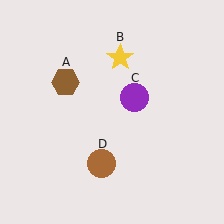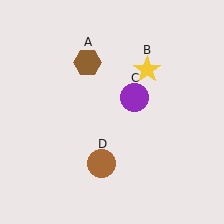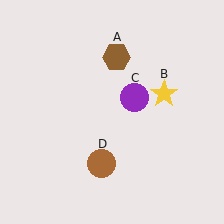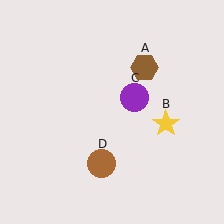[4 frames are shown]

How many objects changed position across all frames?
2 objects changed position: brown hexagon (object A), yellow star (object B).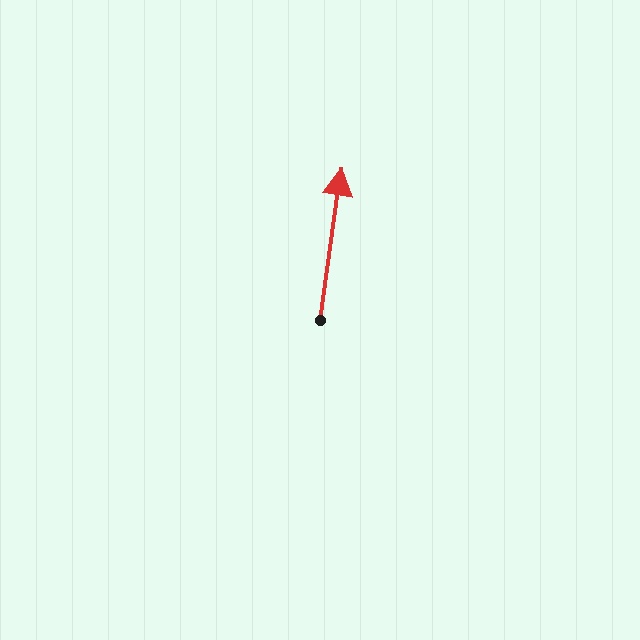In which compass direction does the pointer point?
North.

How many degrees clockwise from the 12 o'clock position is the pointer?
Approximately 8 degrees.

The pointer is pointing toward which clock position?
Roughly 12 o'clock.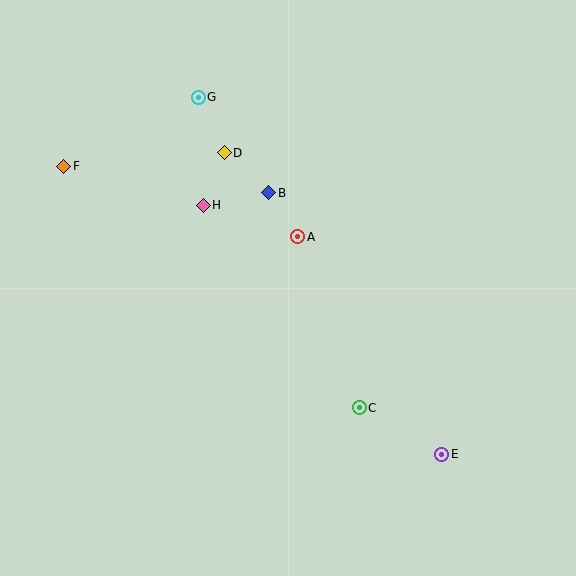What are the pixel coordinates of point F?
Point F is at (64, 166).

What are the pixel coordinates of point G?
Point G is at (198, 97).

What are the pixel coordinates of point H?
Point H is at (203, 205).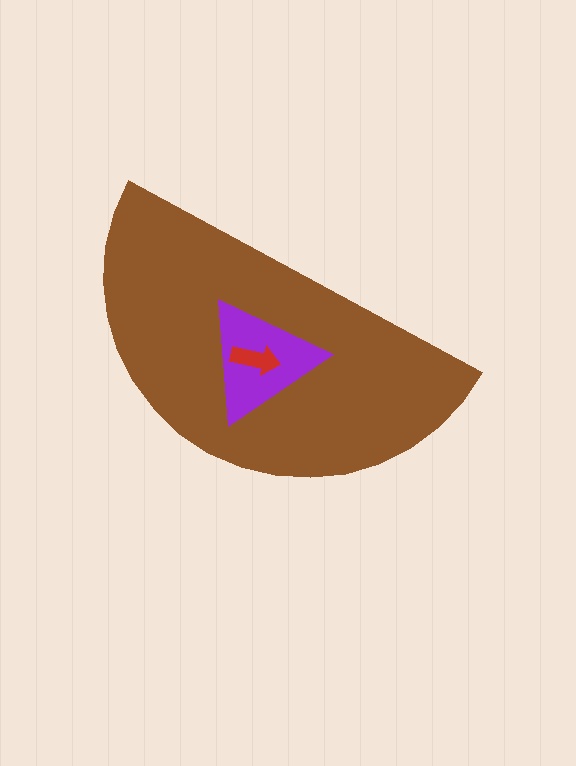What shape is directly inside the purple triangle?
The red arrow.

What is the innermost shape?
The red arrow.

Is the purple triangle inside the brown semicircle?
Yes.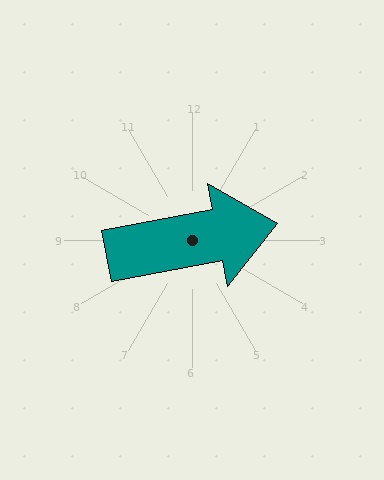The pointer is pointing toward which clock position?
Roughly 3 o'clock.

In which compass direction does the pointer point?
East.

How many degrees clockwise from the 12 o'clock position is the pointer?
Approximately 79 degrees.